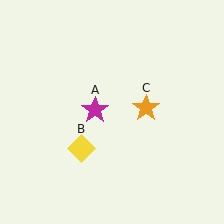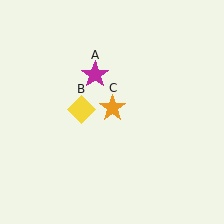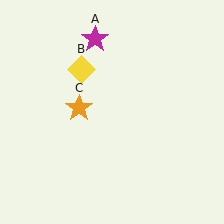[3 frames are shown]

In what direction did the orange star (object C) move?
The orange star (object C) moved left.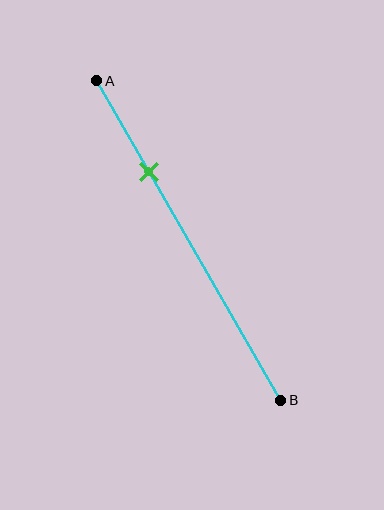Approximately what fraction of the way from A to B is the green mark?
The green mark is approximately 30% of the way from A to B.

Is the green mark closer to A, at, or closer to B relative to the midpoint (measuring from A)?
The green mark is closer to point A than the midpoint of segment AB.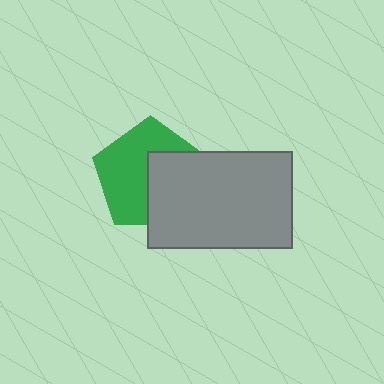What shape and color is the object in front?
The object in front is a gray rectangle.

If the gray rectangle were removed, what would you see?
You would see the complete green pentagon.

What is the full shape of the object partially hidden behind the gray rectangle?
The partially hidden object is a green pentagon.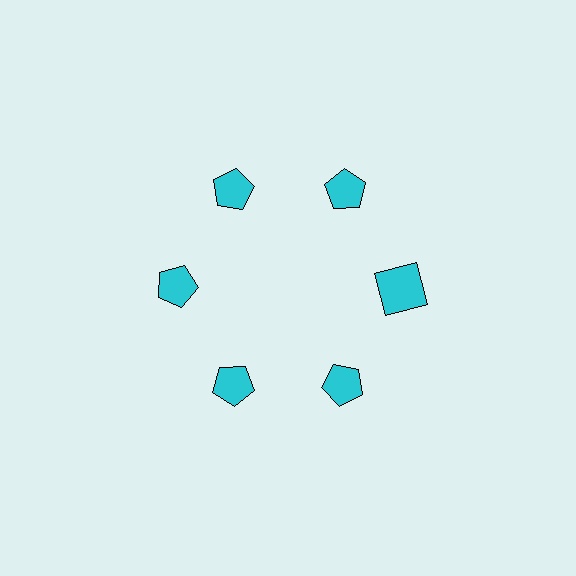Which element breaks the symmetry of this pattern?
The cyan square at roughly the 3 o'clock position breaks the symmetry. All other shapes are cyan pentagons.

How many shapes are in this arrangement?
There are 6 shapes arranged in a ring pattern.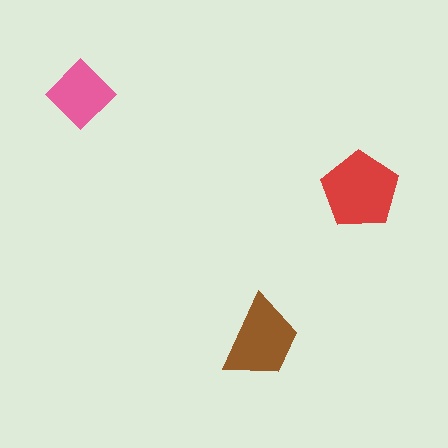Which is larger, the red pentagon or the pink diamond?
The red pentagon.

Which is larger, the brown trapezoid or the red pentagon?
The red pentagon.